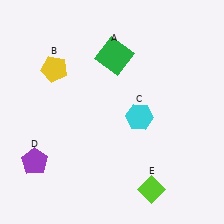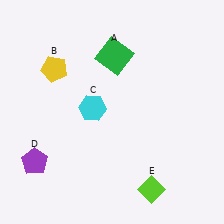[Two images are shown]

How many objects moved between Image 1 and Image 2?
1 object moved between the two images.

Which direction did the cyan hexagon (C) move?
The cyan hexagon (C) moved left.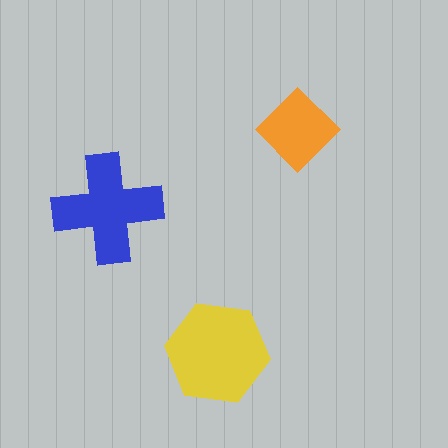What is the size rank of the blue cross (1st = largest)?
2nd.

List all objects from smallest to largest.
The orange diamond, the blue cross, the yellow hexagon.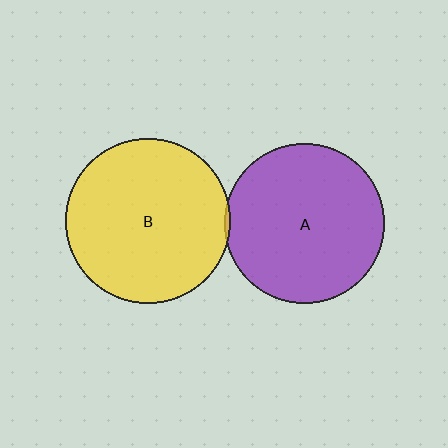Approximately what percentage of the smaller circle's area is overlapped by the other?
Approximately 5%.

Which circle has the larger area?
Circle B (yellow).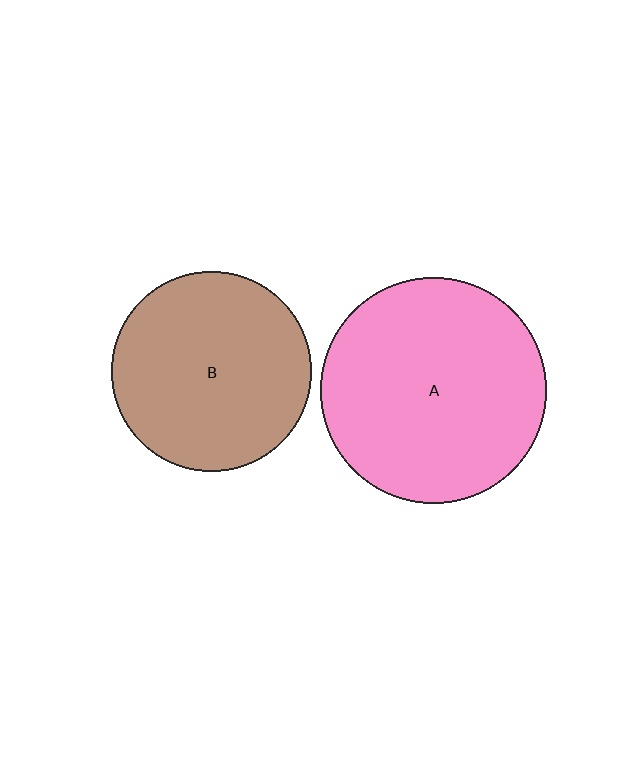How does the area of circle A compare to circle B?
Approximately 1.3 times.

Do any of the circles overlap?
No, none of the circles overlap.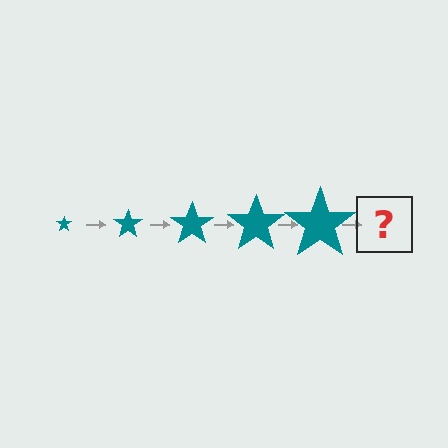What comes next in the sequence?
The next element should be a teal star, larger than the previous one.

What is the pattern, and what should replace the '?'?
The pattern is that the star gets progressively larger each step. The '?' should be a teal star, larger than the previous one.